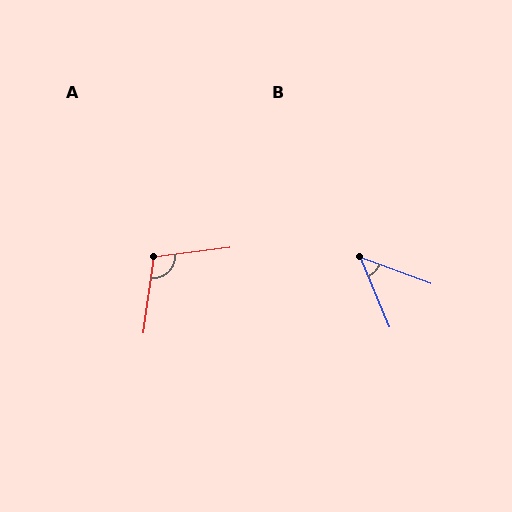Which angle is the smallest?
B, at approximately 47 degrees.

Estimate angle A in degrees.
Approximately 105 degrees.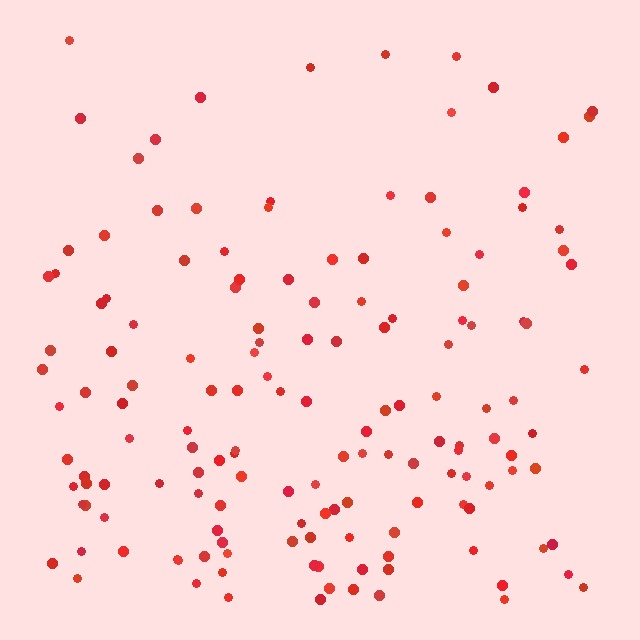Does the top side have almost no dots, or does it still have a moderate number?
Still a moderate number, just noticeably fewer than the bottom.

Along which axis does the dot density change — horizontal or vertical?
Vertical.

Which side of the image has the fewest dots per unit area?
The top.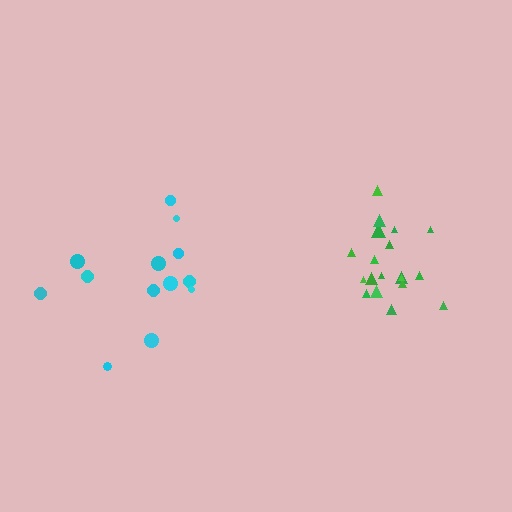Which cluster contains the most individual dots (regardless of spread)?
Green (19).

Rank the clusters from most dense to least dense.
green, cyan.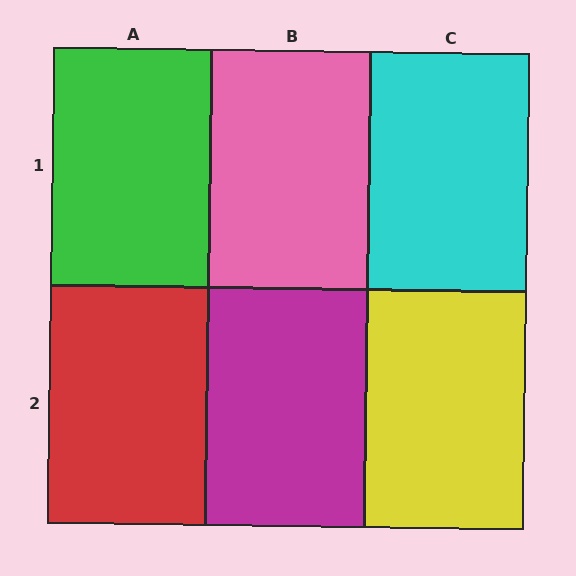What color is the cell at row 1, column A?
Green.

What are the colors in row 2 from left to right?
Red, magenta, yellow.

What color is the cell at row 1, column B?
Pink.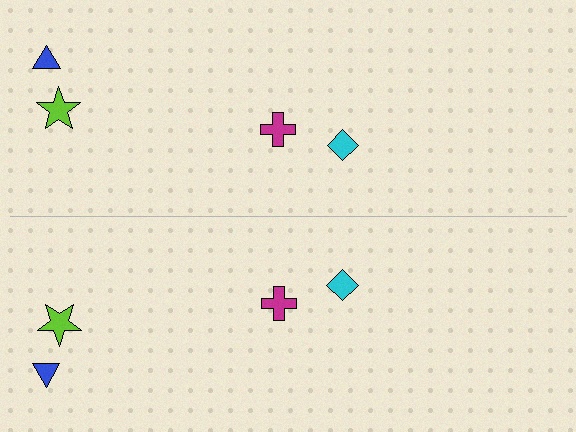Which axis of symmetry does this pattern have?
The pattern has a horizontal axis of symmetry running through the center of the image.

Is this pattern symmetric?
Yes, this pattern has bilateral (reflection) symmetry.